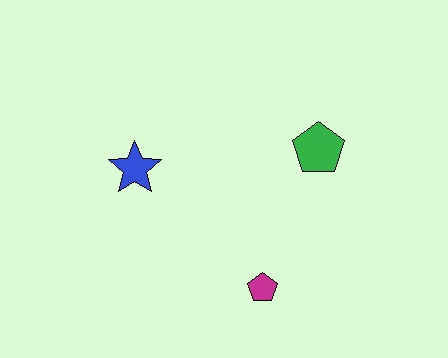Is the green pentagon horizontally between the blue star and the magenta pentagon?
No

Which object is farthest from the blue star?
The green pentagon is farthest from the blue star.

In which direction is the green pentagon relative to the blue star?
The green pentagon is to the right of the blue star.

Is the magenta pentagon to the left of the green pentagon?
Yes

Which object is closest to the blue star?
The magenta pentagon is closest to the blue star.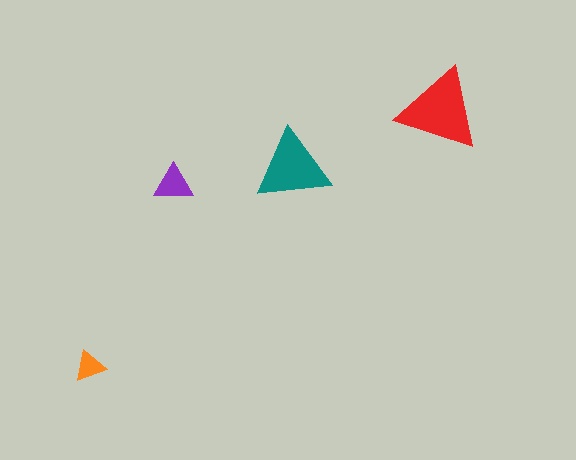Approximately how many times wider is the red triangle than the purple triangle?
About 2 times wider.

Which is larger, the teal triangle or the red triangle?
The red one.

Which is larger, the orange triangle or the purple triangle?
The purple one.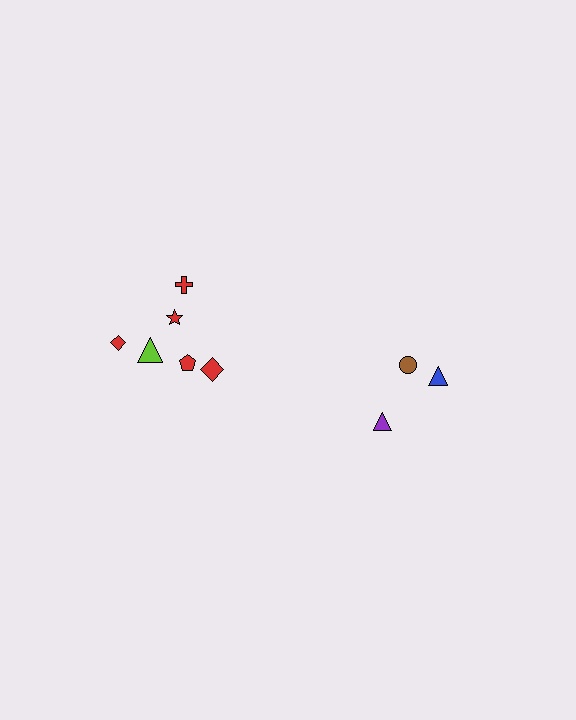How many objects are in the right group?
There are 3 objects.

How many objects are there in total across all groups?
There are 9 objects.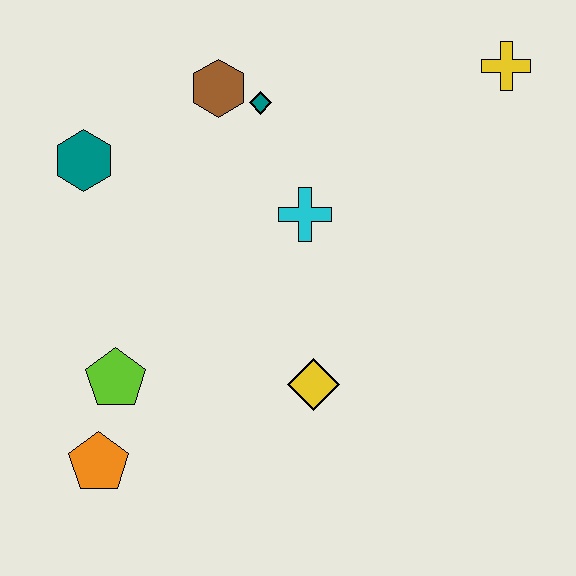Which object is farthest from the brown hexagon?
The orange pentagon is farthest from the brown hexagon.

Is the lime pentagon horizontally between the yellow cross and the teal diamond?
No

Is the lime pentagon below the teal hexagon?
Yes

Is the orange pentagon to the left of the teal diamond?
Yes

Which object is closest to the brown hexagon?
The teal diamond is closest to the brown hexagon.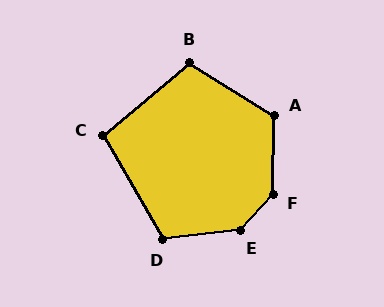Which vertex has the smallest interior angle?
C, at approximately 100 degrees.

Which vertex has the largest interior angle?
E, at approximately 139 degrees.